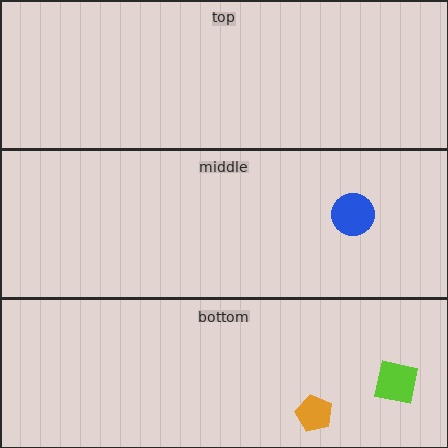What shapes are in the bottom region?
The lime square, the orange pentagon.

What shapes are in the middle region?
The blue circle.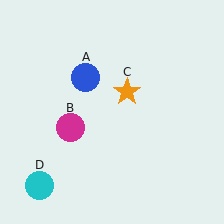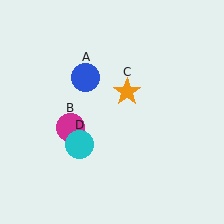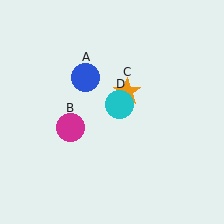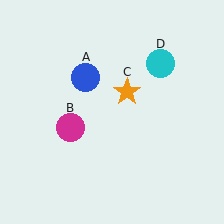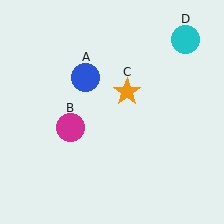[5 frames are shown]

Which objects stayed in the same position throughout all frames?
Blue circle (object A) and magenta circle (object B) and orange star (object C) remained stationary.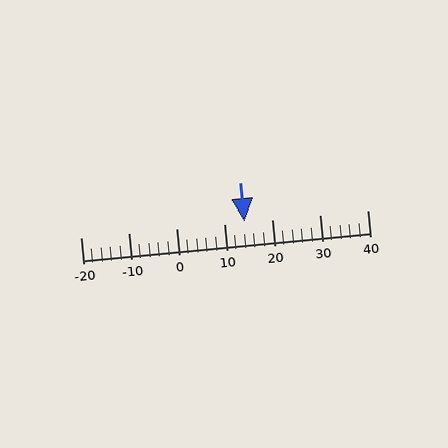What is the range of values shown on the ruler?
The ruler shows values from -20 to 40.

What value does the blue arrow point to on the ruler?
The blue arrow points to approximately 14.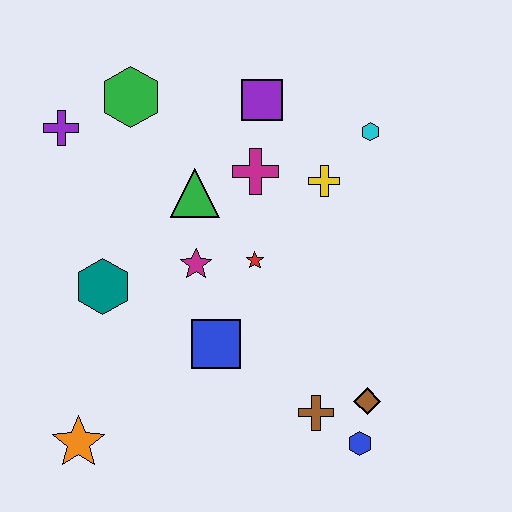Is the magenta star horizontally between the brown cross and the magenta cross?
No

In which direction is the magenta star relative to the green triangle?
The magenta star is below the green triangle.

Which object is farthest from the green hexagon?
The blue hexagon is farthest from the green hexagon.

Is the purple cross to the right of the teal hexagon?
No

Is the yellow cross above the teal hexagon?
Yes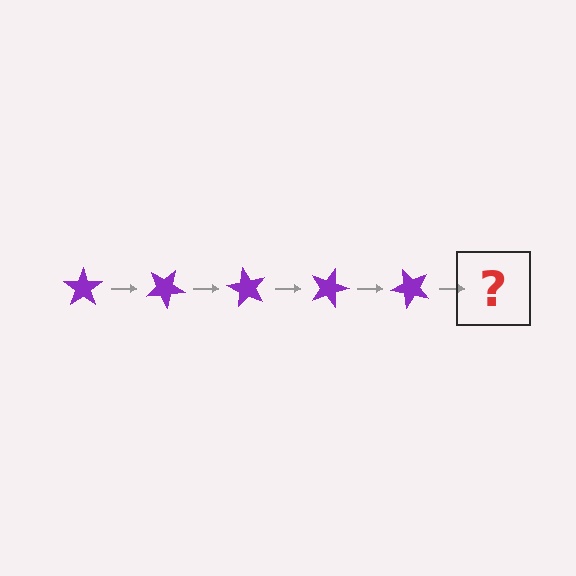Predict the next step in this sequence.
The next step is a purple star rotated 150 degrees.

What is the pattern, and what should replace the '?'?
The pattern is that the star rotates 30 degrees each step. The '?' should be a purple star rotated 150 degrees.